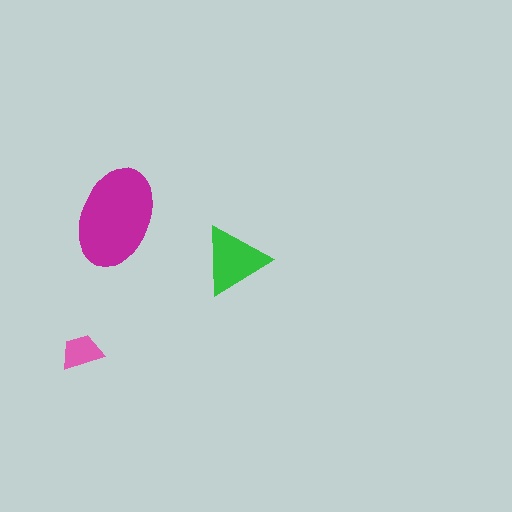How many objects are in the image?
There are 3 objects in the image.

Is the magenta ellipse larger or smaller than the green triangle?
Larger.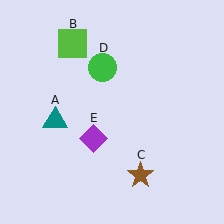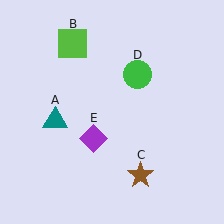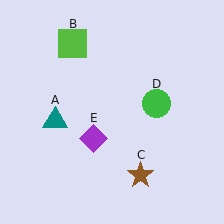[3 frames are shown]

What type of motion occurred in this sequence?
The green circle (object D) rotated clockwise around the center of the scene.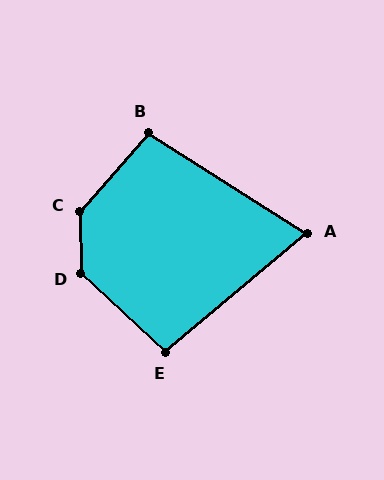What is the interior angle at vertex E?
Approximately 97 degrees (obtuse).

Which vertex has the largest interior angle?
C, at approximately 138 degrees.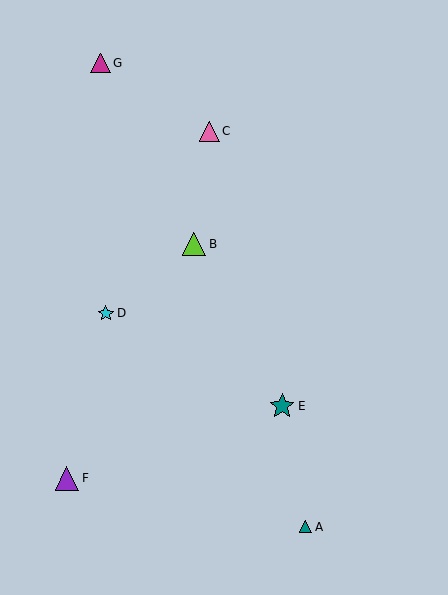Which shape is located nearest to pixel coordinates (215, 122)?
The pink triangle (labeled C) at (209, 131) is nearest to that location.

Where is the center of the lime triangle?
The center of the lime triangle is at (194, 244).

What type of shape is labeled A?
Shape A is a teal triangle.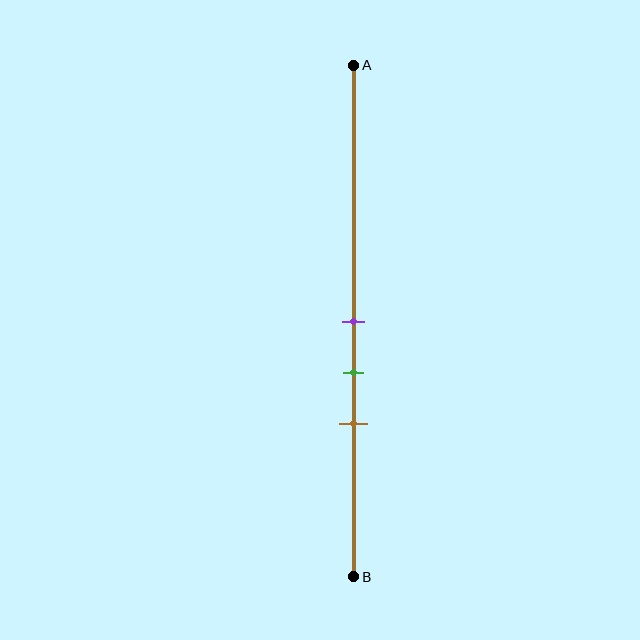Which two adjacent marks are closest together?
The purple and green marks are the closest adjacent pair.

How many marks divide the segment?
There are 3 marks dividing the segment.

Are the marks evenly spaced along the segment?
Yes, the marks are approximately evenly spaced.